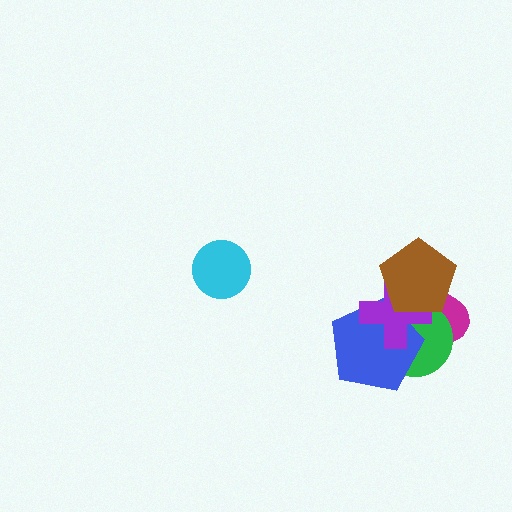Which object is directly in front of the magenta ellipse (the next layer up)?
The green circle is directly in front of the magenta ellipse.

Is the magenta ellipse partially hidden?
Yes, it is partially covered by another shape.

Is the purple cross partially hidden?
Yes, it is partially covered by another shape.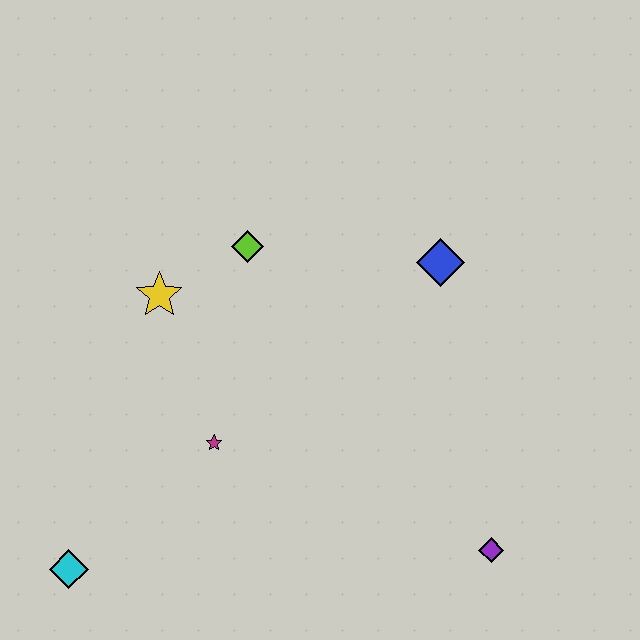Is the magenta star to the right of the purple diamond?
No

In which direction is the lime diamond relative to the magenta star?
The lime diamond is above the magenta star.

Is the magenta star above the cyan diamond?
Yes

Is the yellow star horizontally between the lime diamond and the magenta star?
No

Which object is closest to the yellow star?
The lime diamond is closest to the yellow star.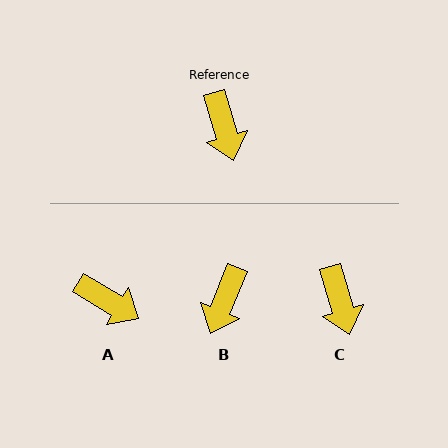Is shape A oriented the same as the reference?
No, it is off by about 43 degrees.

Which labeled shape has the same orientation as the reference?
C.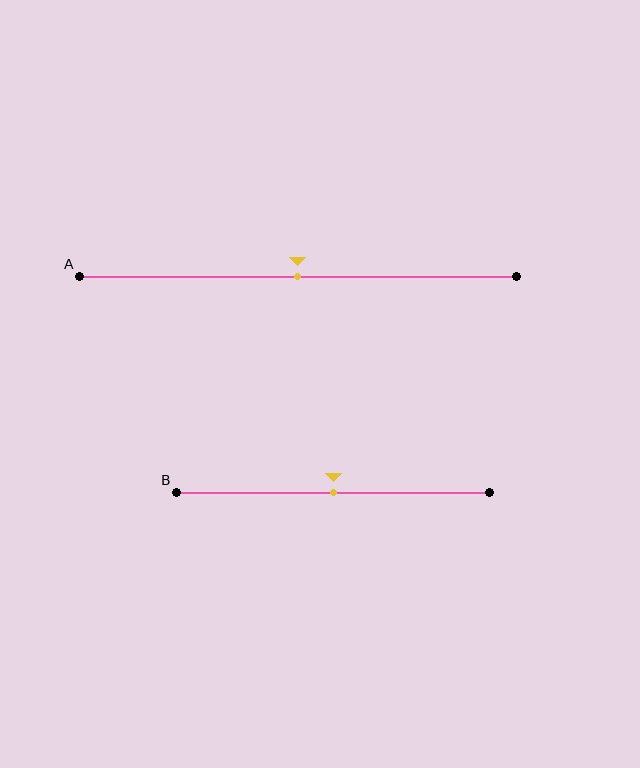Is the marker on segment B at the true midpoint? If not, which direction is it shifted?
Yes, the marker on segment B is at the true midpoint.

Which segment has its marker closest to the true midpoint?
Segment A has its marker closest to the true midpoint.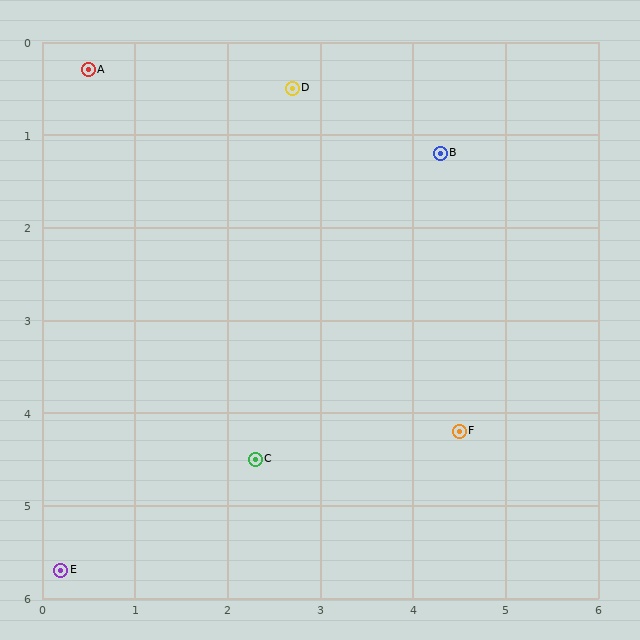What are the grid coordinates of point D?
Point D is at approximately (2.7, 0.5).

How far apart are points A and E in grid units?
Points A and E are about 5.4 grid units apart.